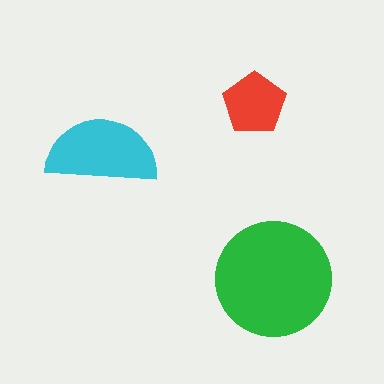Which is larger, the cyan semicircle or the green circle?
The green circle.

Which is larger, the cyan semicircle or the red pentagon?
The cyan semicircle.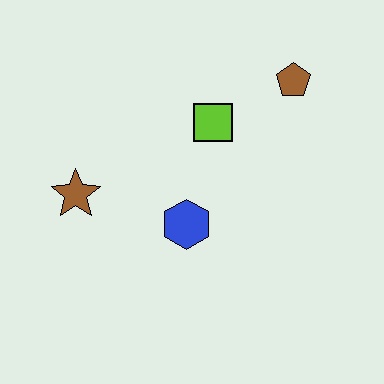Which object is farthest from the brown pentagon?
The brown star is farthest from the brown pentagon.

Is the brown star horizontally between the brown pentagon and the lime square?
No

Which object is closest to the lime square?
The brown pentagon is closest to the lime square.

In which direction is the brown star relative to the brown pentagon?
The brown star is to the left of the brown pentagon.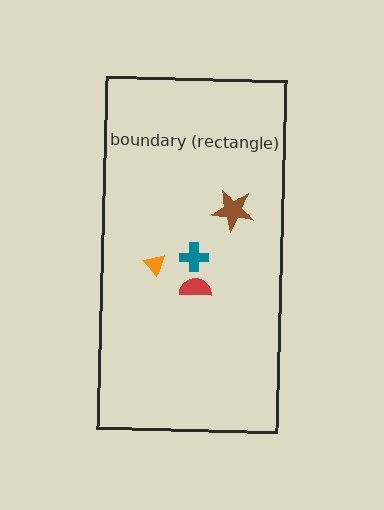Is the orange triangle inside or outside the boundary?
Inside.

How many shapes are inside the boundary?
4 inside, 0 outside.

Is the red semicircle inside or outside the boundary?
Inside.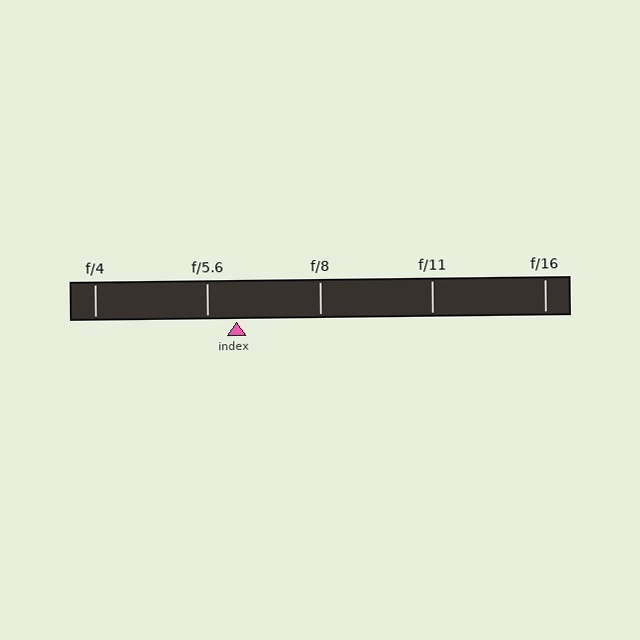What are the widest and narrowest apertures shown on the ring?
The widest aperture shown is f/4 and the narrowest is f/16.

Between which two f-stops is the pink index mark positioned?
The index mark is between f/5.6 and f/8.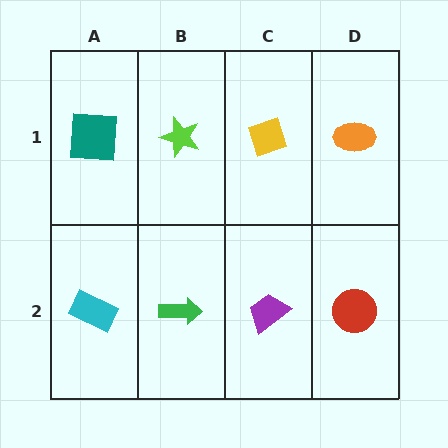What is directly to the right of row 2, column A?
A green arrow.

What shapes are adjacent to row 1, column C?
A purple trapezoid (row 2, column C), a lime star (row 1, column B), an orange ellipse (row 1, column D).